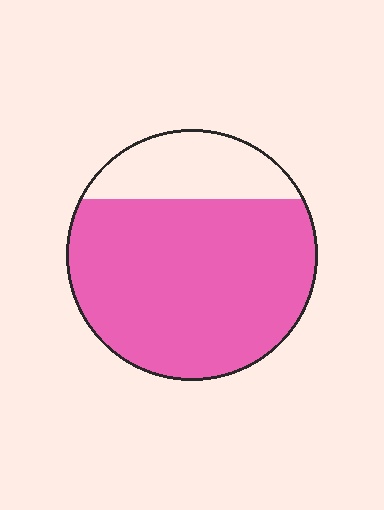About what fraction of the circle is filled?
About three quarters (3/4).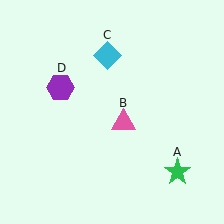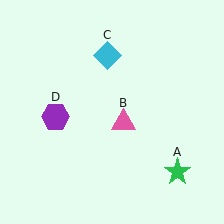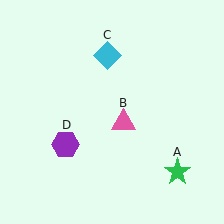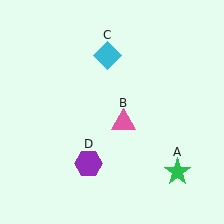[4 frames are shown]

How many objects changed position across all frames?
1 object changed position: purple hexagon (object D).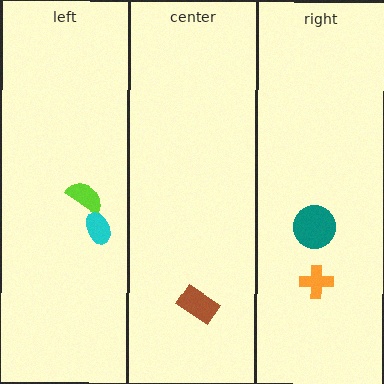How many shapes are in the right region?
2.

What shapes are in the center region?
The brown rectangle.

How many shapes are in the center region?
1.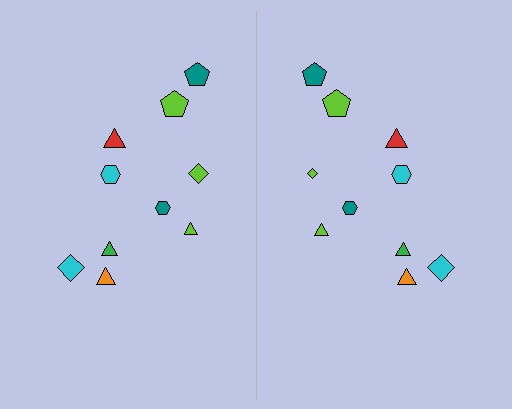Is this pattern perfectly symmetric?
No, the pattern is not perfectly symmetric. The lime diamond on the right side has a different size than its mirror counterpart.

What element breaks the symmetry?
The lime diamond on the right side has a different size than its mirror counterpart.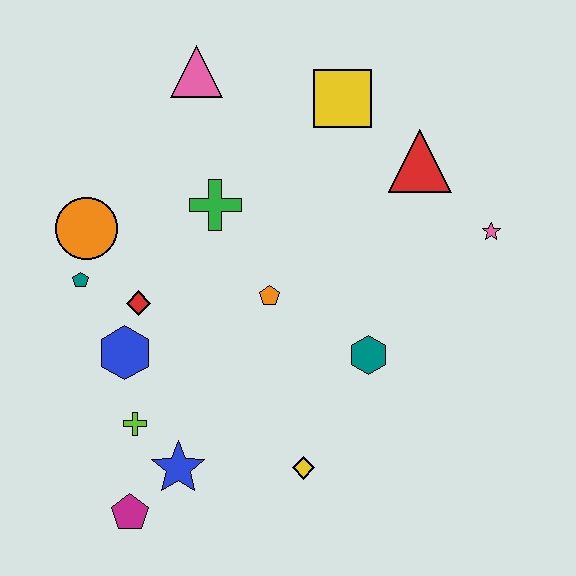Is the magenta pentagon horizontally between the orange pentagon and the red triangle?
No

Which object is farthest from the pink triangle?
The magenta pentagon is farthest from the pink triangle.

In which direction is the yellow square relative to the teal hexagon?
The yellow square is above the teal hexagon.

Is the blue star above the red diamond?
No